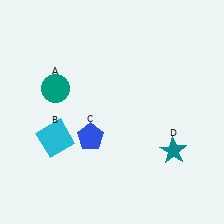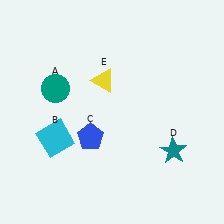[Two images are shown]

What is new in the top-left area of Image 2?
A yellow triangle (E) was added in the top-left area of Image 2.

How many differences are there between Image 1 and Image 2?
There is 1 difference between the two images.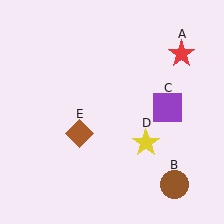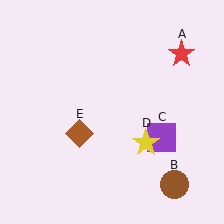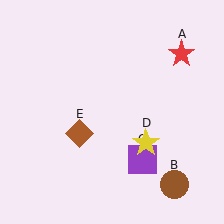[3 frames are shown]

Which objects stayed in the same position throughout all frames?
Red star (object A) and brown circle (object B) and yellow star (object D) and brown diamond (object E) remained stationary.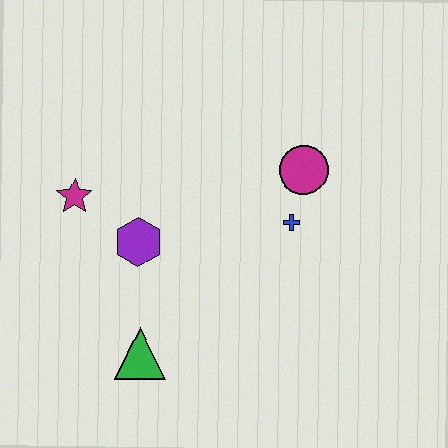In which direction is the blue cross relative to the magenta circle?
The blue cross is below the magenta circle.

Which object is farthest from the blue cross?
The magenta star is farthest from the blue cross.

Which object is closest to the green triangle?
The purple hexagon is closest to the green triangle.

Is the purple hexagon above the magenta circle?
No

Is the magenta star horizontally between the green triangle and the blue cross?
No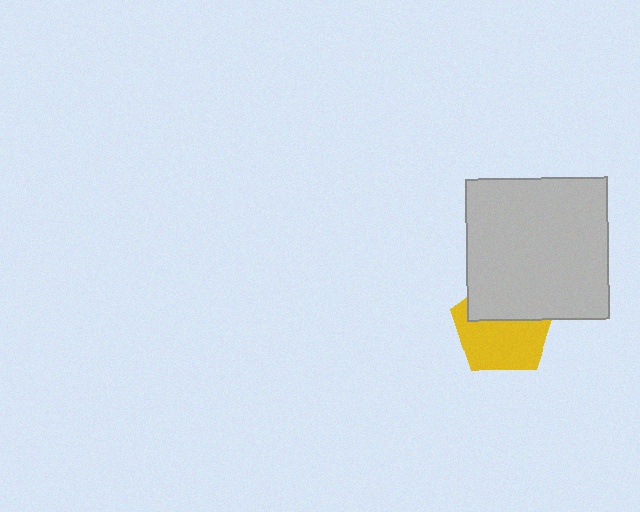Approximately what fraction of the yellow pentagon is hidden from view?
Roughly 41% of the yellow pentagon is hidden behind the light gray square.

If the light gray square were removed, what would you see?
You would see the complete yellow pentagon.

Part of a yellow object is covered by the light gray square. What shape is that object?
It is a pentagon.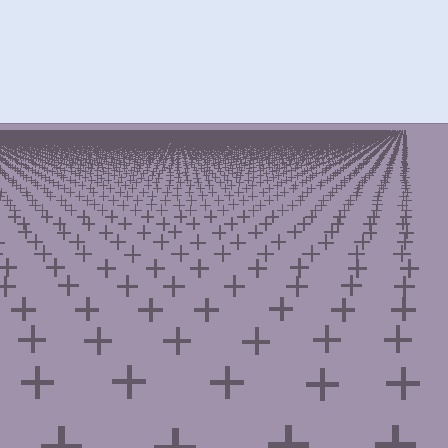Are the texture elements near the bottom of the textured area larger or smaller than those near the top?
Larger. Near the bottom, elements are closer to the viewer and appear at a bigger on-screen size.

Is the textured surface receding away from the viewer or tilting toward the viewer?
The surface is receding away from the viewer. Texture elements get smaller and denser toward the top.